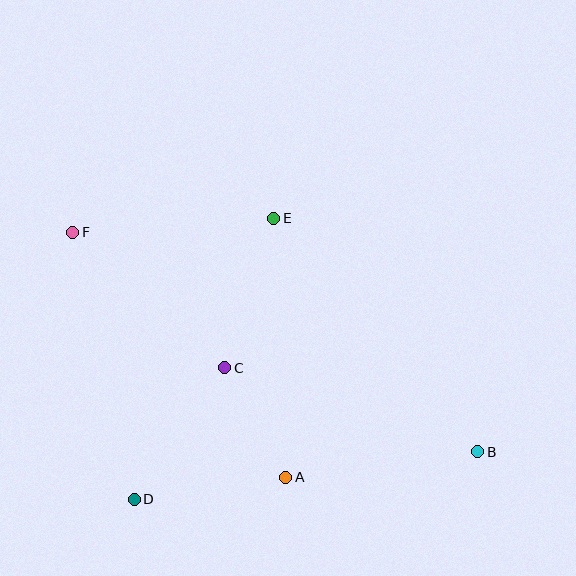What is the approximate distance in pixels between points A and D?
The distance between A and D is approximately 153 pixels.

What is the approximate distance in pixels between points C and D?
The distance between C and D is approximately 160 pixels.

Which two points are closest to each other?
Points A and C are closest to each other.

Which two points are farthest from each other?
Points B and F are farthest from each other.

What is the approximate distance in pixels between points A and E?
The distance between A and E is approximately 259 pixels.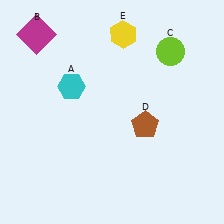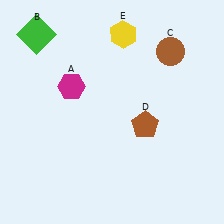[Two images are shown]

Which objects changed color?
A changed from cyan to magenta. B changed from magenta to green. C changed from lime to brown.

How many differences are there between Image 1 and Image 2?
There are 3 differences between the two images.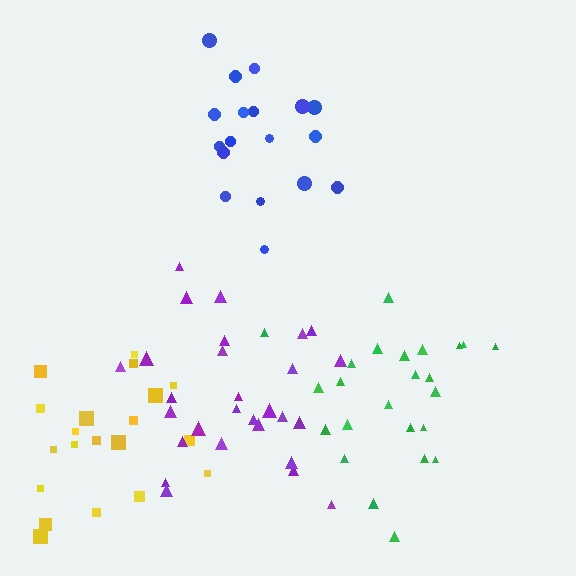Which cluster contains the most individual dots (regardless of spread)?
Purple (28).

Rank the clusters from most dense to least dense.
purple, green, blue, yellow.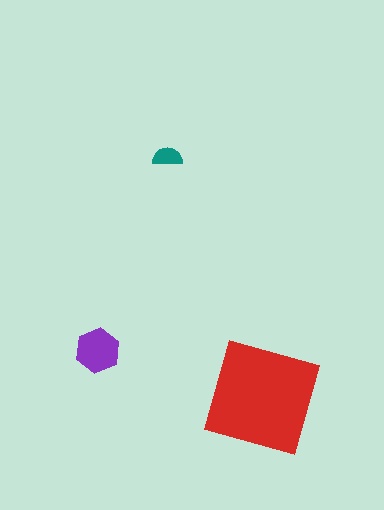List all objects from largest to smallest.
The red square, the purple hexagon, the teal semicircle.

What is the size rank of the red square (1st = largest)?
1st.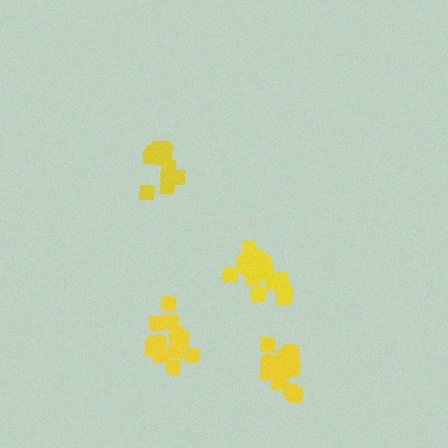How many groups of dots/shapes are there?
There are 4 groups.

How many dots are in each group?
Group 1: 14 dots, Group 2: 12 dots, Group 3: 18 dots, Group 4: 18 dots (62 total).